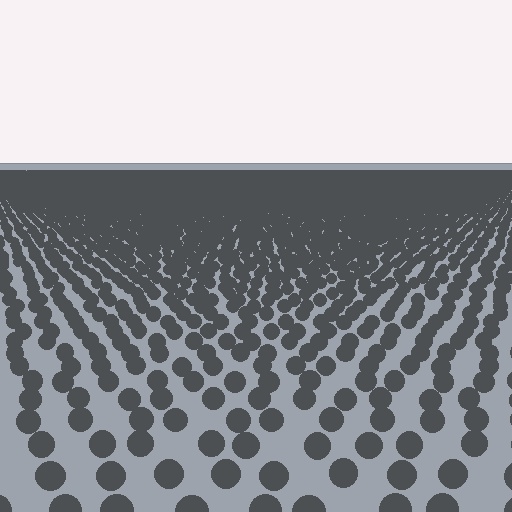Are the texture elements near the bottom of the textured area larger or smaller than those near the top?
Larger. Near the bottom, elements are closer to the viewer and appear at a bigger on-screen size.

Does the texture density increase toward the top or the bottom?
Density increases toward the top.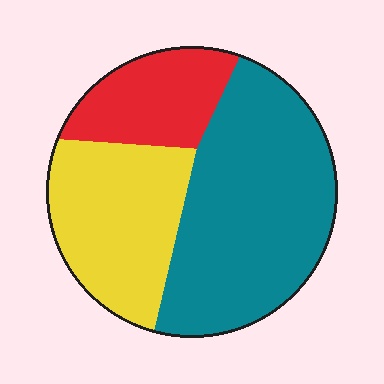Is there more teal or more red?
Teal.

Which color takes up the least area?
Red, at roughly 20%.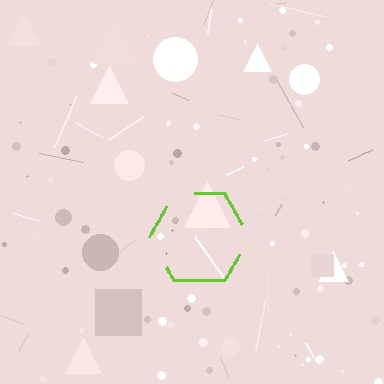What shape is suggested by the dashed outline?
The dashed outline suggests a hexagon.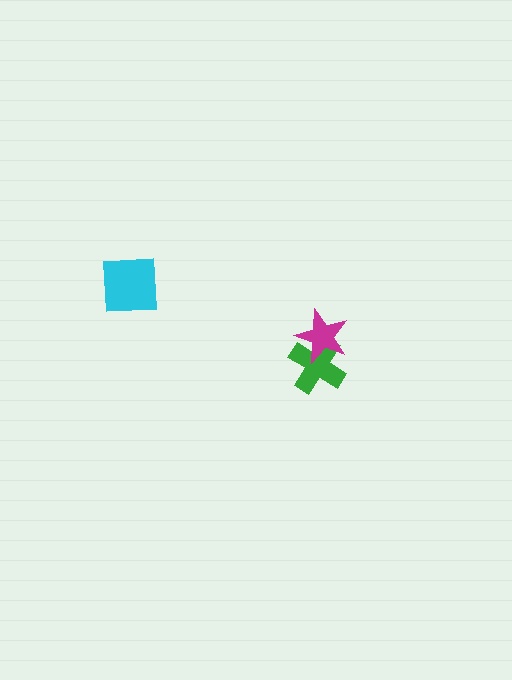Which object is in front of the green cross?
The magenta star is in front of the green cross.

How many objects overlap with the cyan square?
0 objects overlap with the cyan square.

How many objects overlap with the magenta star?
1 object overlaps with the magenta star.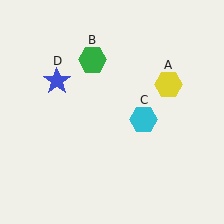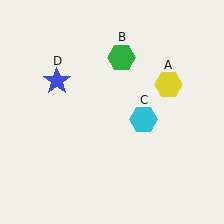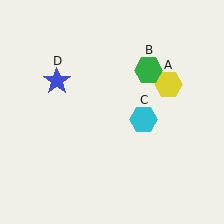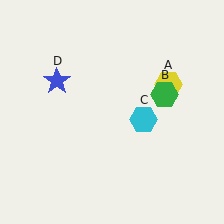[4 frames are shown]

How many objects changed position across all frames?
1 object changed position: green hexagon (object B).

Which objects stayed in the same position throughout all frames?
Yellow hexagon (object A) and cyan hexagon (object C) and blue star (object D) remained stationary.